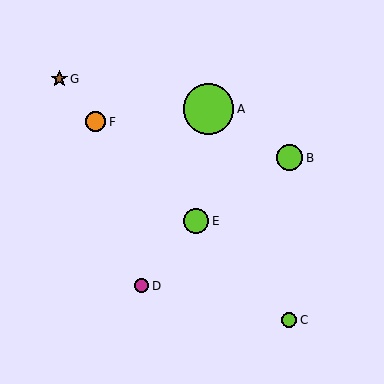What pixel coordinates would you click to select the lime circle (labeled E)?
Click at (196, 221) to select the lime circle E.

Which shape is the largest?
The lime circle (labeled A) is the largest.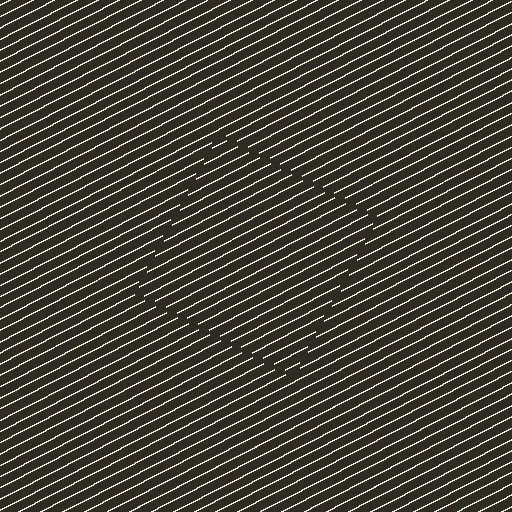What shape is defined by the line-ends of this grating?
An illusory square. The interior of the shape contains the same grating, shifted by half a period — the contour is defined by the phase discontinuity where line-ends from the inner and outer gratings abut.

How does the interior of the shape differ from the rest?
The interior of the shape contains the same grating, shifted by half a period — the contour is defined by the phase discontinuity where line-ends from the inner and outer gratings abut.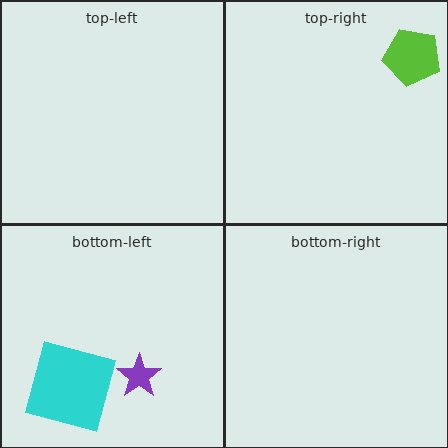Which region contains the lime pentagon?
The top-right region.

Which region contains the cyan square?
The bottom-left region.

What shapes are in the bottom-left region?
The purple star, the cyan square.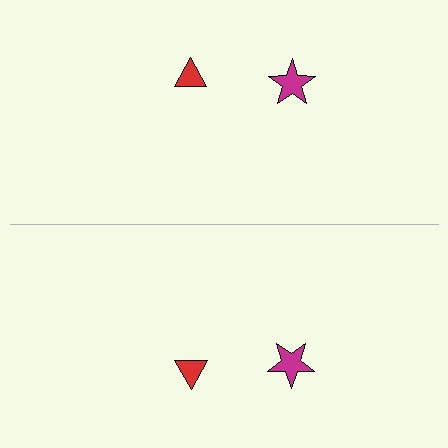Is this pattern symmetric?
Yes, this pattern has bilateral (reflection) symmetry.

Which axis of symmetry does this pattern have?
The pattern has a horizontal axis of symmetry running through the center of the image.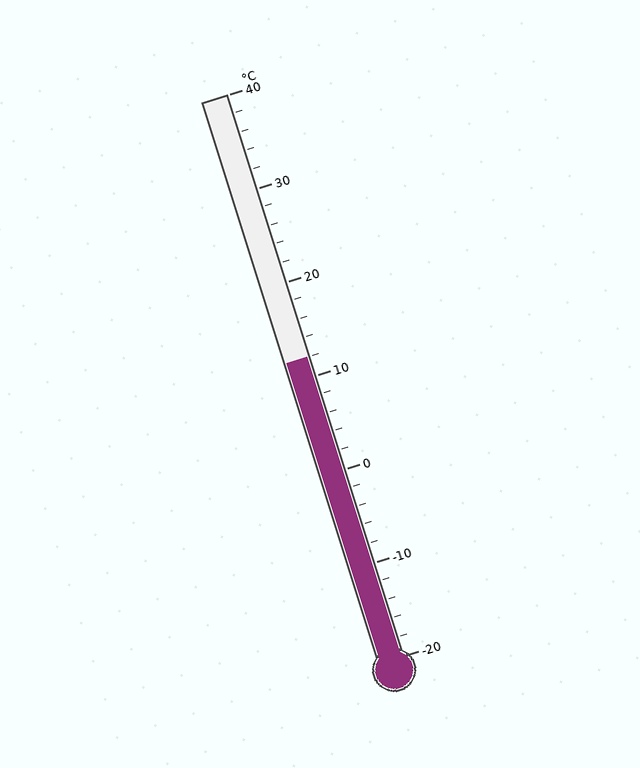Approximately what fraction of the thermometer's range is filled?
The thermometer is filled to approximately 55% of its range.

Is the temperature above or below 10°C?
The temperature is above 10°C.